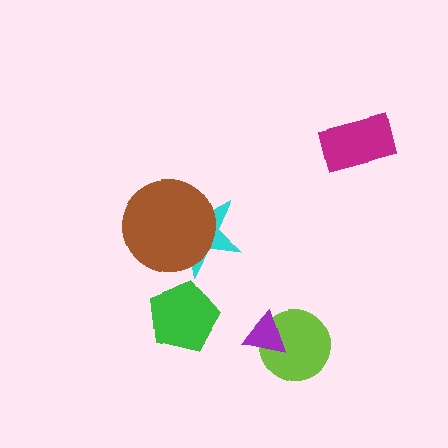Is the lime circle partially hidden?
Yes, it is partially covered by another shape.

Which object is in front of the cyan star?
The brown circle is in front of the cyan star.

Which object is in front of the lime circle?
The purple triangle is in front of the lime circle.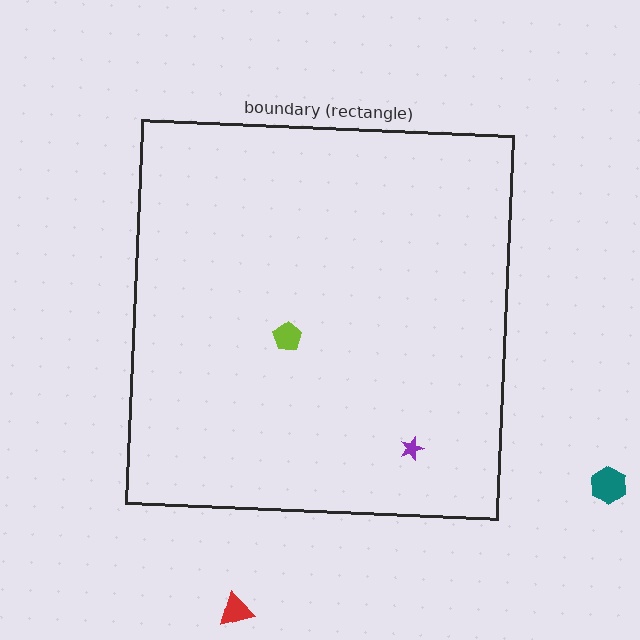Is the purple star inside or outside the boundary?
Inside.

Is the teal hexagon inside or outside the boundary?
Outside.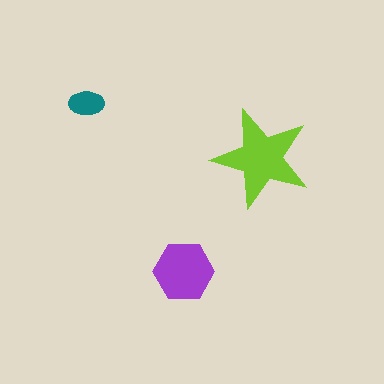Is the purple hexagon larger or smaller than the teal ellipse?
Larger.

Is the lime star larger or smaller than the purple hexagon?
Larger.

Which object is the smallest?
The teal ellipse.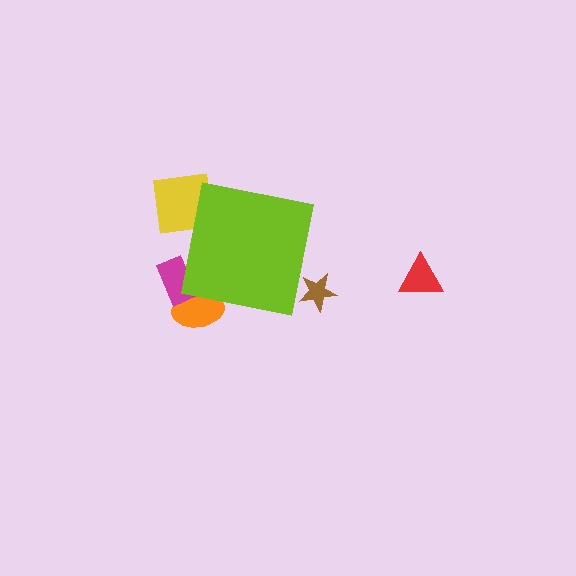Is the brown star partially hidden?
Yes, the brown star is partially hidden behind the lime square.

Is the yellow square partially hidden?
Yes, the yellow square is partially hidden behind the lime square.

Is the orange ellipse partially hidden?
Yes, the orange ellipse is partially hidden behind the lime square.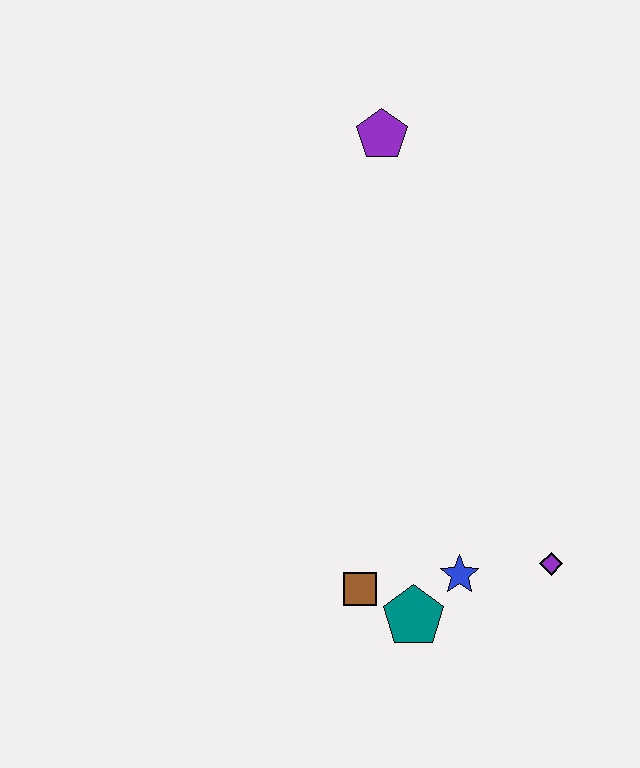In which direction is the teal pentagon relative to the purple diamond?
The teal pentagon is to the left of the purple diamond.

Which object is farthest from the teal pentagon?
The purple pentagon is farthest from the teal pentagon.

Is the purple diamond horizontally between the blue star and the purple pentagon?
No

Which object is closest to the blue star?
The teal pentagon is closest to the blue star.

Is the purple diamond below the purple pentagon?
Yes